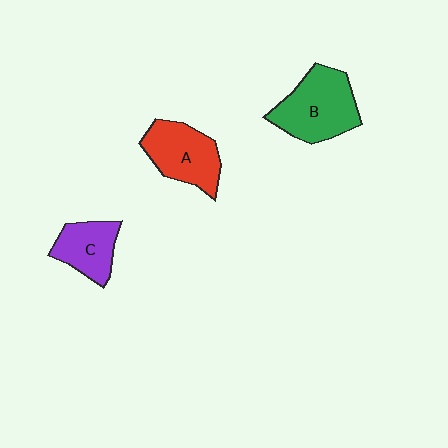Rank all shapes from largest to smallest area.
From largest to smallest: B (green), A (red), C (purple).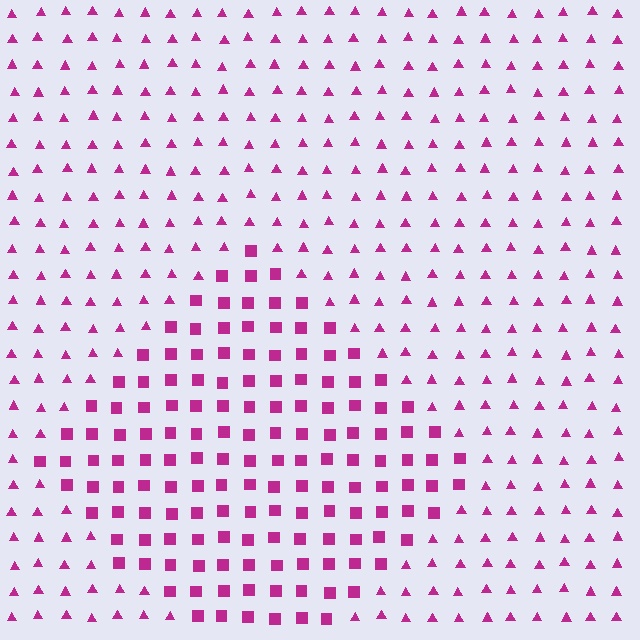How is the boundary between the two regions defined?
The boundary is defined by a change in element shape: squares inside vs. triangles outside. All elements share the same color and spacing.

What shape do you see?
I see a diamond.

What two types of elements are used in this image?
The image uses squares inside the diamond region and triangles outside it.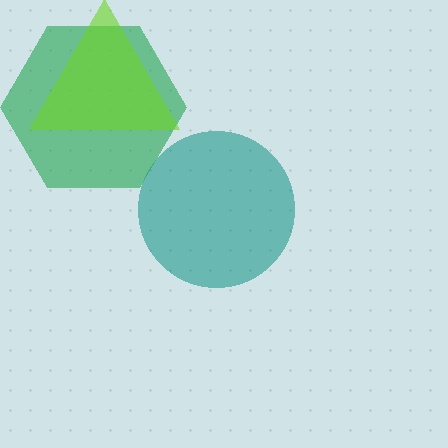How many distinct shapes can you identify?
There are 3 distinct shapes: a teal circle, a green hexagon, a lime triangle.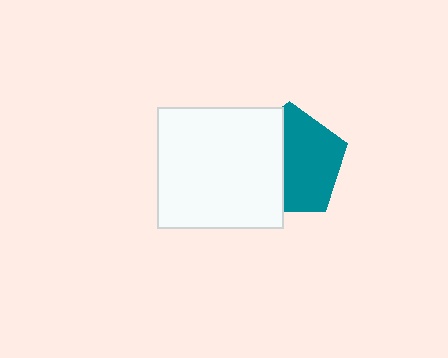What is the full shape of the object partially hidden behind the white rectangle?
The partially hidden object is a teal pentagon.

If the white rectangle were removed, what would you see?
You would see the complete teal pentagon.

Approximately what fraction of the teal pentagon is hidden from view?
Roughly 42% of the teal pentagon is hidden behind the white rectangle.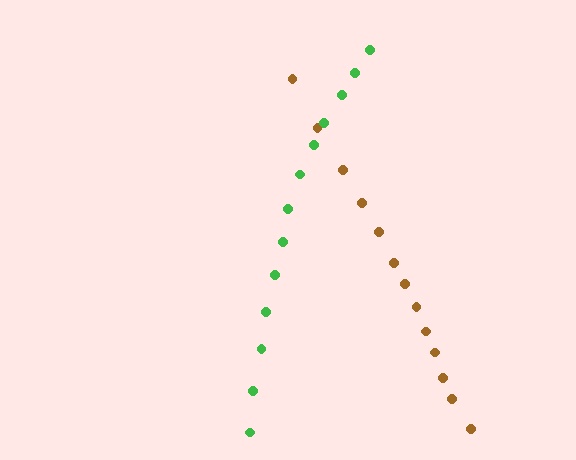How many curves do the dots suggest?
There are 2 distinct paths.